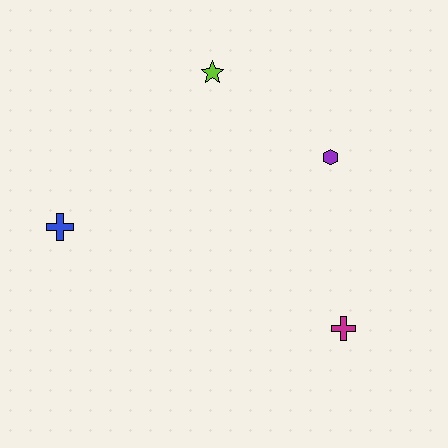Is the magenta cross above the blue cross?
No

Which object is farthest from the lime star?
The magenta cross is farthest from the lime star.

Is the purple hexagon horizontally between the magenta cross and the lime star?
Yes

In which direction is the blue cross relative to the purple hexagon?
The blue cross is to the left of the purple hexagon.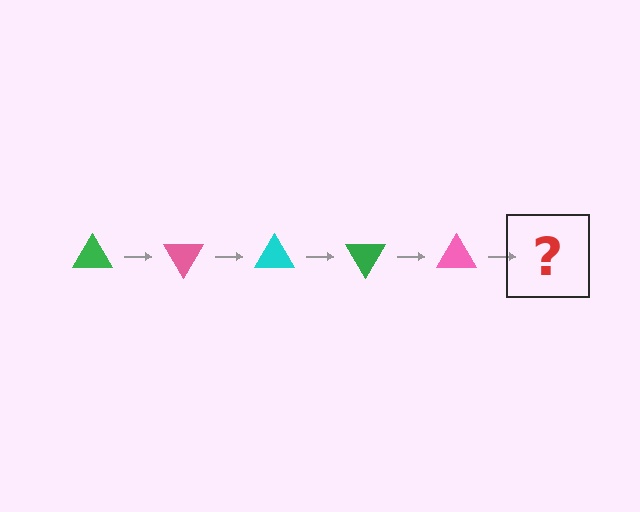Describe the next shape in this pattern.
It should be a cyan triangle, rotated 300 degrees from the start.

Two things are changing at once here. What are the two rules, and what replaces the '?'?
The two rules are that it rotates 60 degrees each step and the color cycles through green, pink, and cyan. The '?' should be a cyan triangle, rotated 300 degrees from the start.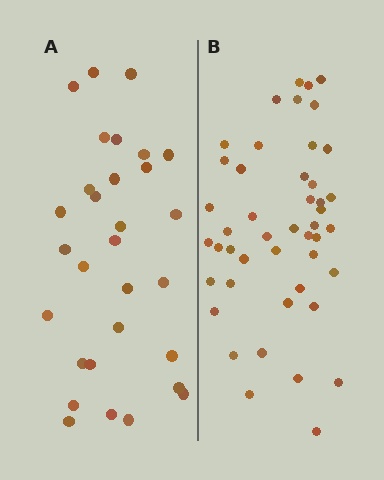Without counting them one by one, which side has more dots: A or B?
Region B (the right region) has more dots.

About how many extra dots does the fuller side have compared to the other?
Region B has approximately 15 more dots than region A.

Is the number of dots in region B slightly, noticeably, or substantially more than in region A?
Region B has substantially more. The ratio is roughly 1.5 to 1.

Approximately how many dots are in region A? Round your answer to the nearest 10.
About 30 dots.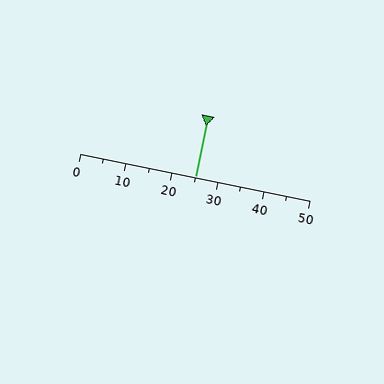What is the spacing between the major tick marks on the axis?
The major ticks are spaced 10 apart.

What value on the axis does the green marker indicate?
The marker indicates approximately 25.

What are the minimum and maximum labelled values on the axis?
The axis runs from 0 to 50.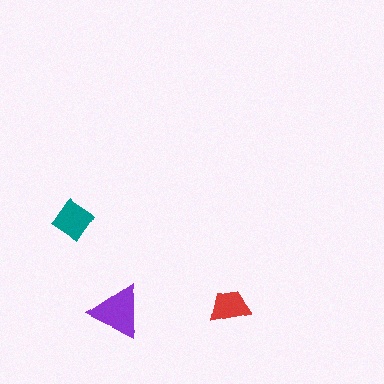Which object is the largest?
The purple triangle.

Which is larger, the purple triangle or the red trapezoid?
The purple triangle.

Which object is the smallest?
The red trapezoid.